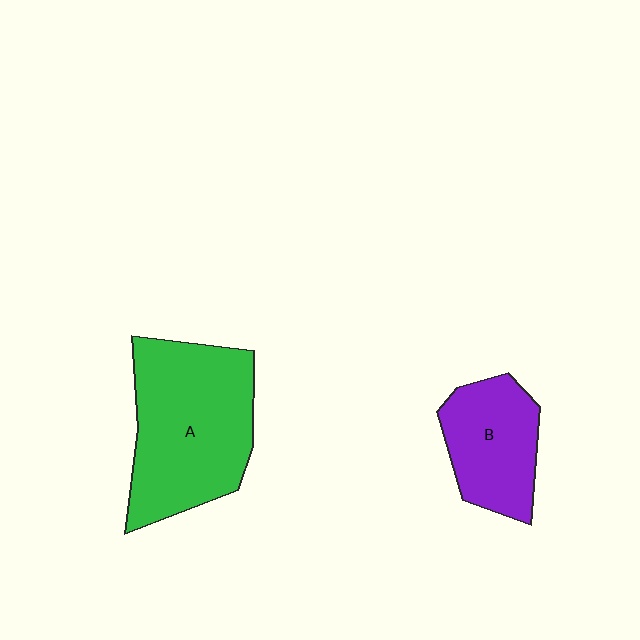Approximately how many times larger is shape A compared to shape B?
Approximately 1.7 times.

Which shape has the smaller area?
Shape B (purple).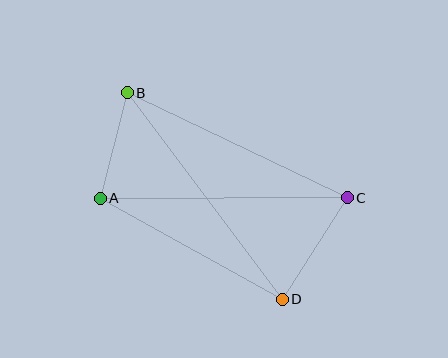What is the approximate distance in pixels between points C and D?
The distance between C and D is approximately 121 pixels.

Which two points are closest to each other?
Points A and B are closest to each other.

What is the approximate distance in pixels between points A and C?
The distance between A and C is approximately 247 pixels.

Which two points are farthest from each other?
Points B and D are farthest from each other.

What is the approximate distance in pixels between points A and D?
The distance between A and D is approximately 208 pixels.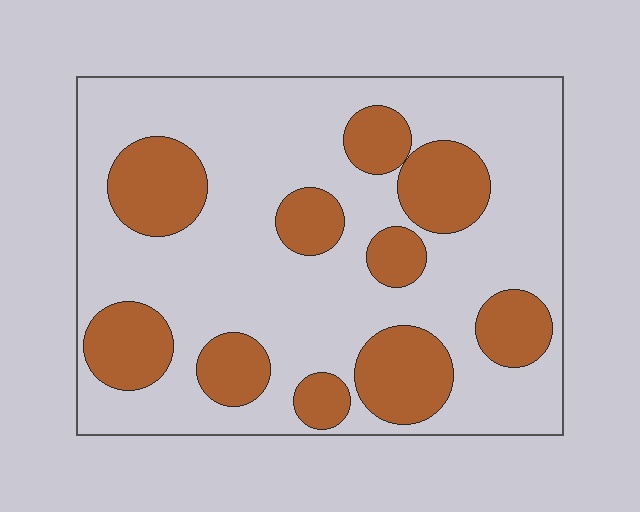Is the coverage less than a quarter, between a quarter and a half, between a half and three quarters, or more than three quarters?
Between a quarter and a half.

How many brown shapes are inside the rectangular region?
10.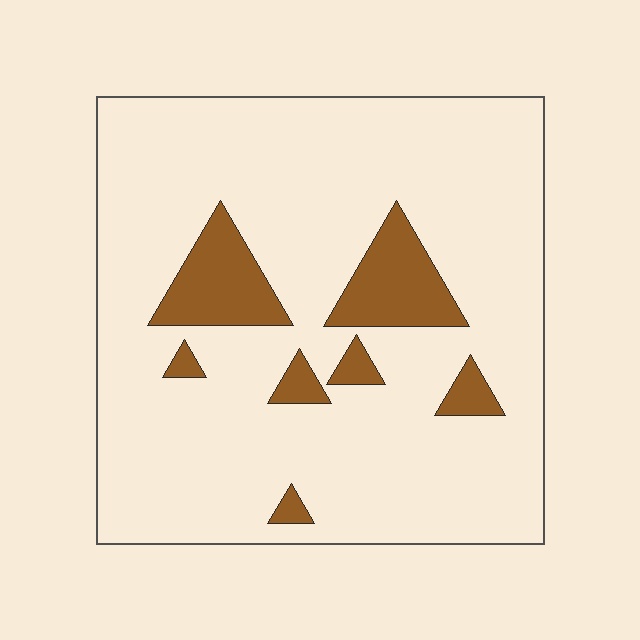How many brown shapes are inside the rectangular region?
7.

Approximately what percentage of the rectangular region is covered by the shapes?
Approximately 15%.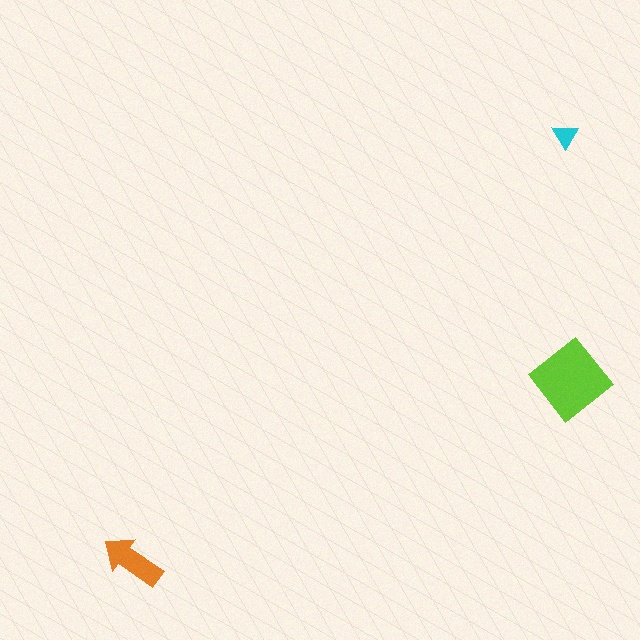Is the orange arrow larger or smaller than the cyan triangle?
Larger.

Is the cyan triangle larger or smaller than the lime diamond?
Smaller.